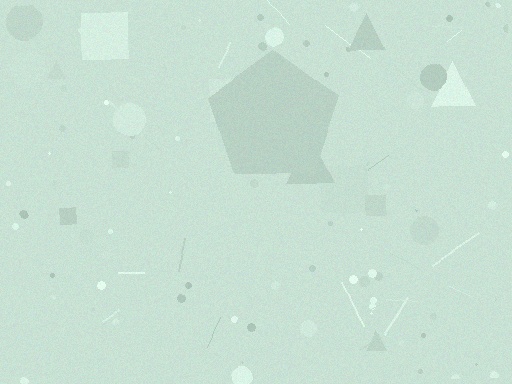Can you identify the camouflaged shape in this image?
The camouflaged shape is a pentagon.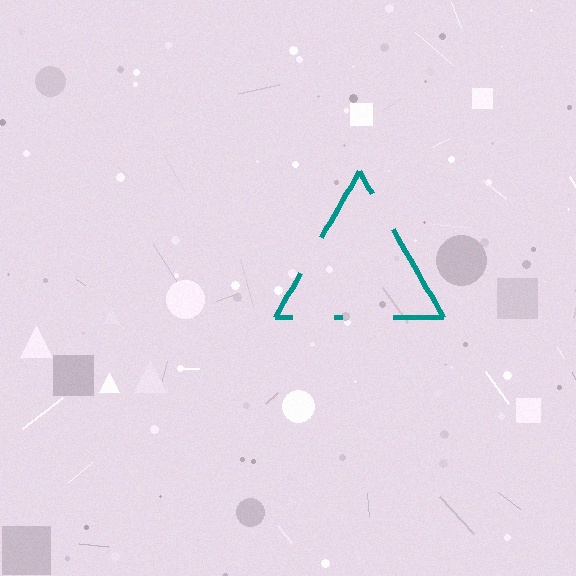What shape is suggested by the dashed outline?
The dashed outline suggests a triangle.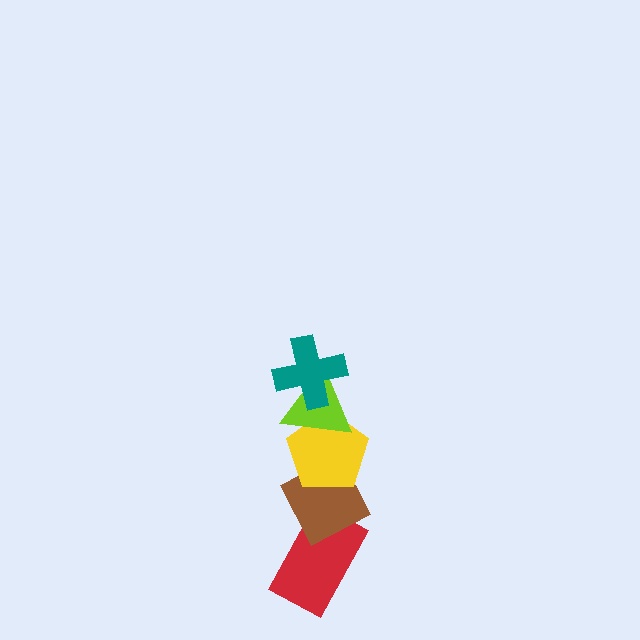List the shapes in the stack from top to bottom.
From top to bottom: the teal cross, the lime triangle, the yellow pentagon, the brown diamond, the red rectangle.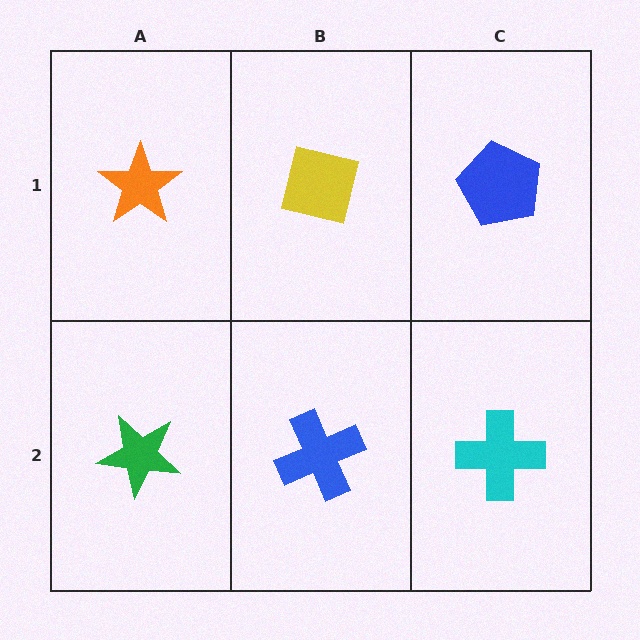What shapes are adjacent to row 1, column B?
A blue cross (row 2, column B), an orange star (row 1, column A), a blue pentagon (row 1, column C).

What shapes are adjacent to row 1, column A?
A green star (row 2, column A), a yellow square (row 1, column B).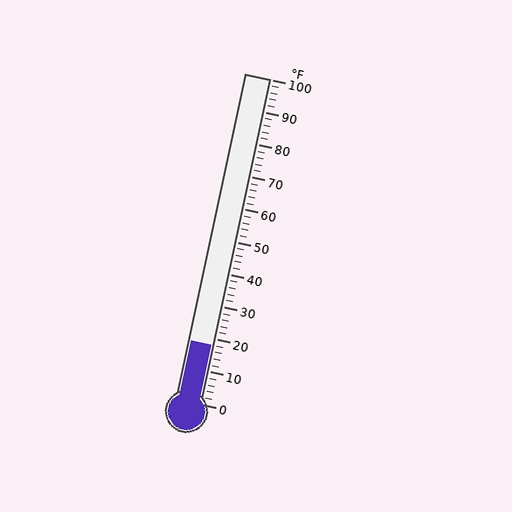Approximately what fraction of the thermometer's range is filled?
The thermometer is filled to approximately 20% of its range.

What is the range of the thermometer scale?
The thermometer scale ranges from 0°F to 100°F.